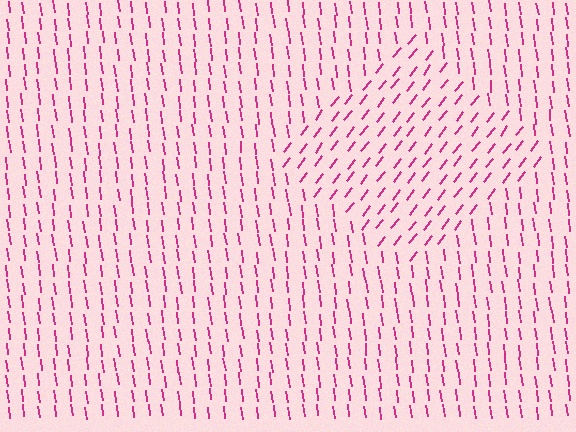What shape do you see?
I see a diamond.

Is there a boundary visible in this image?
Yes, there is a texture boundary formed by a change in line orientation.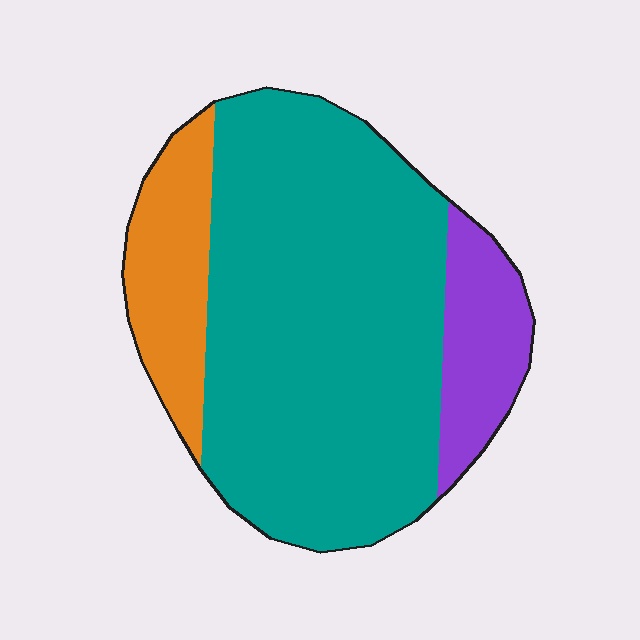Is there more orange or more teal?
Teal.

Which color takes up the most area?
Teal, at roughly 70%.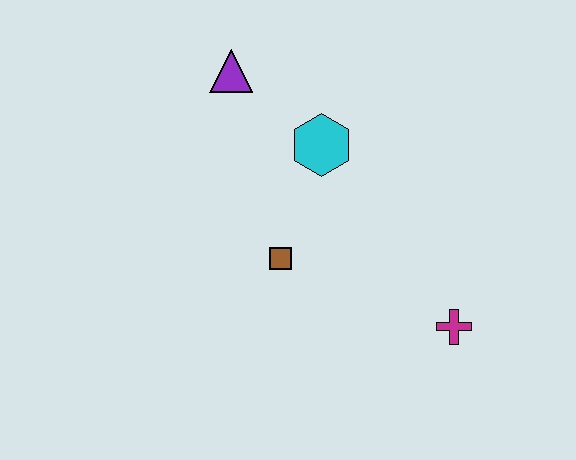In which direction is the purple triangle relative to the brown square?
The purple triangle is above the brown square.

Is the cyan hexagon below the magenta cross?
No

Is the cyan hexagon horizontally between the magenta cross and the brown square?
Yes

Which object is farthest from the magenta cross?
The purple triangle is farthest from the magenta cross.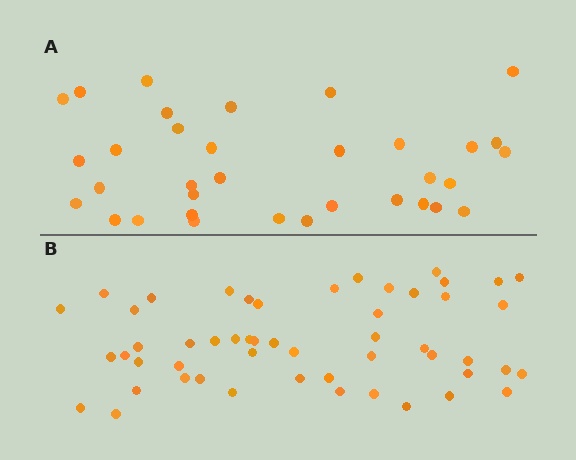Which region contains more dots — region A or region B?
Region B (the bottom region) has more dots.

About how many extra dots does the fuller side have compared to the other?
Region B has approximately 20 more dots than region A.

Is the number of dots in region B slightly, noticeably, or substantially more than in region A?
Region B has substantially more. The ratio is roughly 1.5 to 1.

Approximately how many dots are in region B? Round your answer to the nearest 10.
About 50 dots. (The exact count is 52, which rounds to 50.)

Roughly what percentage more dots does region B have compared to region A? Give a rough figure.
About 55% more.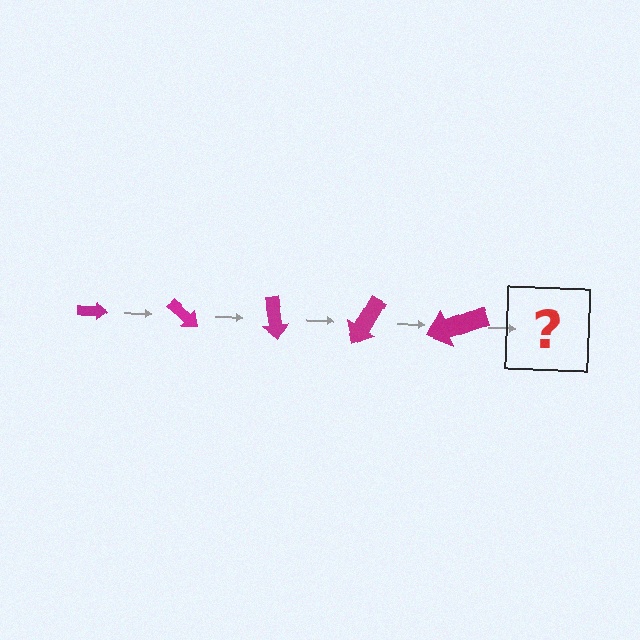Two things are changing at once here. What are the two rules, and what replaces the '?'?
The two rules are that the arrow grows larger each step and it rotates 40 degrees each step. The '?' should be an arrow, larger than the previous one and rotated 200 degrees from the start.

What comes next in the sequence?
The next element should be an arrow, larger than the previous one and rotated 200 degrees from the start.